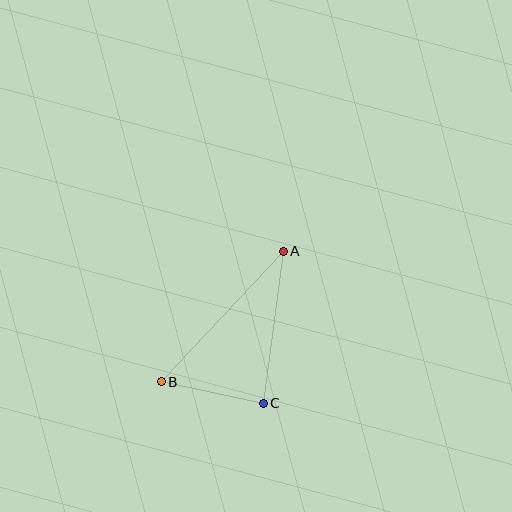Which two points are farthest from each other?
Points A and B are farthest from each other.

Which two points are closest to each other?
Points B and C are closest to each other.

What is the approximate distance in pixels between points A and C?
The distance between A and C is approximately 154 pixels.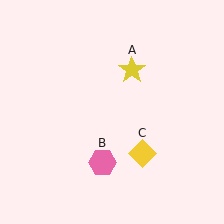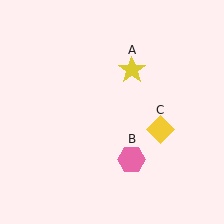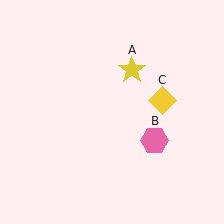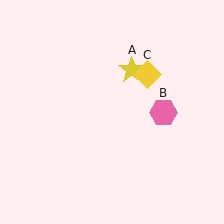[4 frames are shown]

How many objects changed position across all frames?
2 objects changed position: pink hexagon (object B), yellow diamond (object C).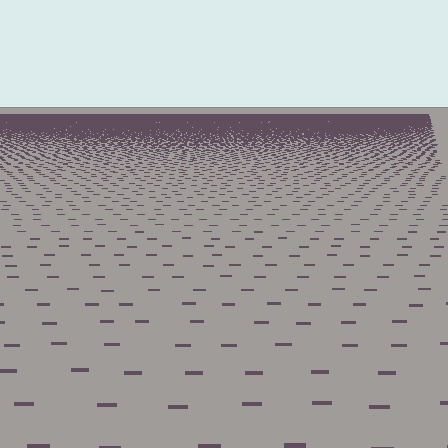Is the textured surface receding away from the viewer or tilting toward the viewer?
The surface is receding away from the viewer. Texture elements get smaller and denser toward the top.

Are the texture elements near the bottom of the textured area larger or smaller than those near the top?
Larger. Near the bottom, elements are closer to the viewer and appear at a bigger on-screen size.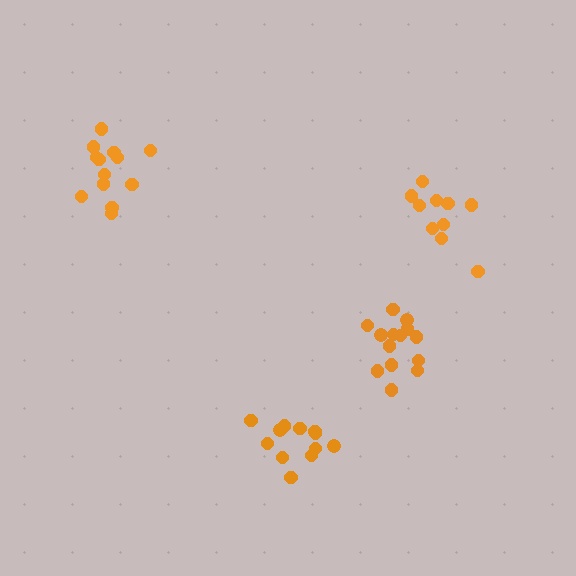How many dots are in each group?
Group 1: 10 dots, Group 2: 13 dots, Group 3: 14 dots, Group 4: 12 dots (49 total).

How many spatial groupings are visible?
There are 4 spatial groupings.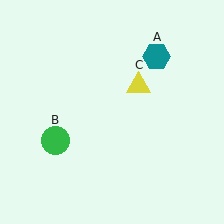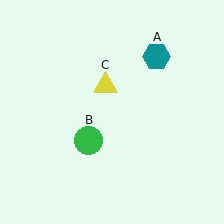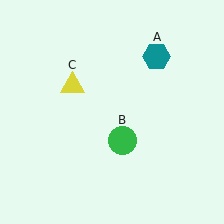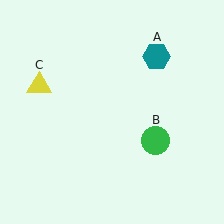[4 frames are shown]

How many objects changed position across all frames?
2 objects changed position: green circle (object B), yellow triangle (object C).